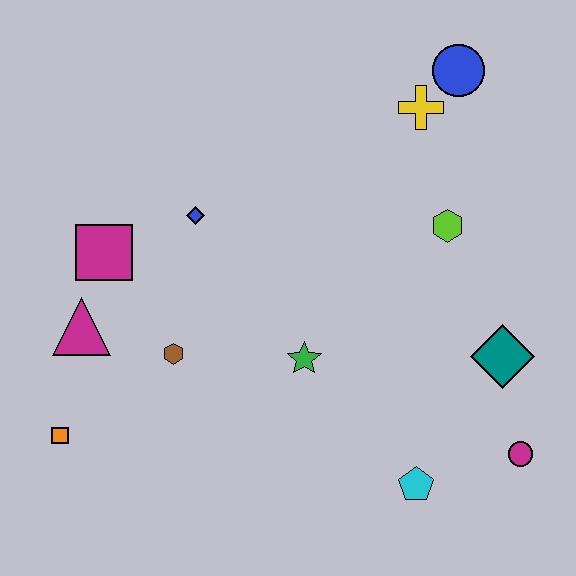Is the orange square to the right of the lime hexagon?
No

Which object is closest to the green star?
The brown hexagon is closest to the green star.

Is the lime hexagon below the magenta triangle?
No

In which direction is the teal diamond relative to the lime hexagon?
The teal diamond is below the lime hexagon.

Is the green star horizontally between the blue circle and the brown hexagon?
Yes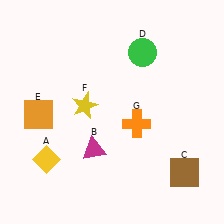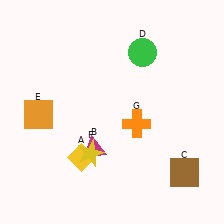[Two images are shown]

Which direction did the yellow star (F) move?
The yellow star (F) moved down.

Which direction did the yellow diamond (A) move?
The yellow diamond (A) moved right.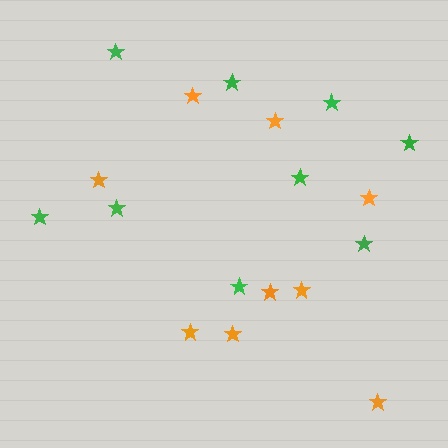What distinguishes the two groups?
There are 2 groups: one group of orange stars (9) and one group of green stars (9).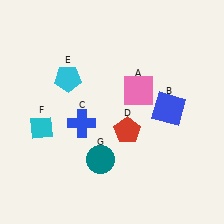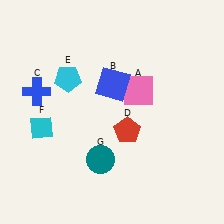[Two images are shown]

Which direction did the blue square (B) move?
The blue square (B) moved left.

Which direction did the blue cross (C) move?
The blue cross (C) moved left.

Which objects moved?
The objects that moved are: the blue square (B), the blue cross (C).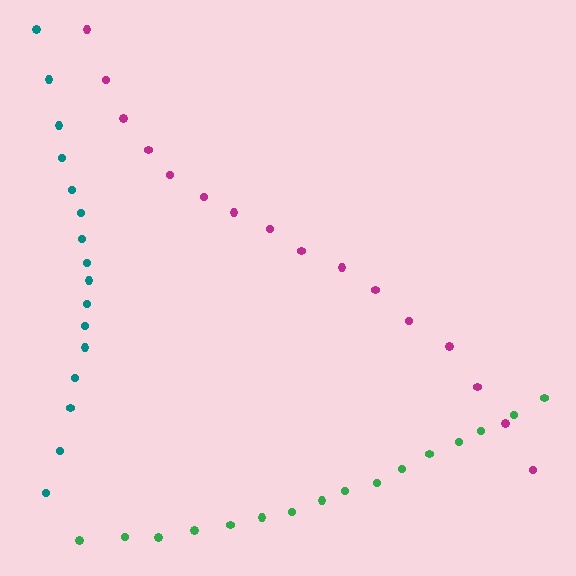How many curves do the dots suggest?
There are 3 distinct paths.